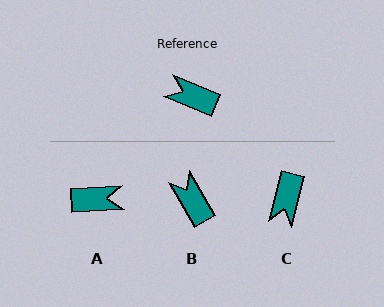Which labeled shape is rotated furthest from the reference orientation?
A, about 154 degrees away.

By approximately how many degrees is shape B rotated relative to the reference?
Approximately 38 degrees clockwise.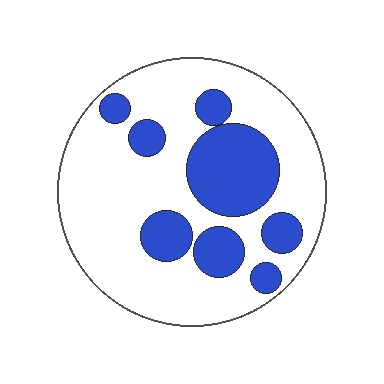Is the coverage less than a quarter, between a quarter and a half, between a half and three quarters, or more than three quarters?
Between a quarter and a half.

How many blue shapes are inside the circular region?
8.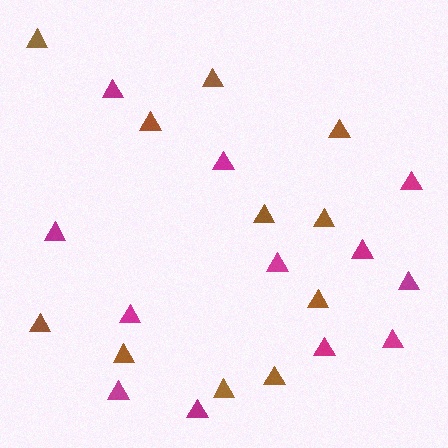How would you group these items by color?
There are 2 groups: one group of brown triangles (11) and one group of magenta triangles (12).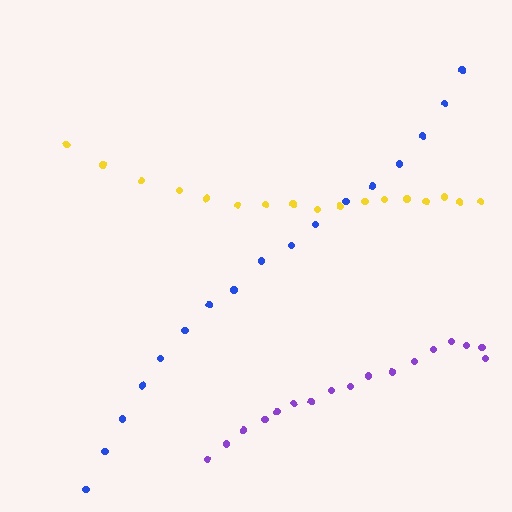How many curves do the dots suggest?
There are 3 distinct paths.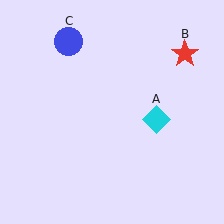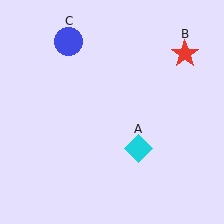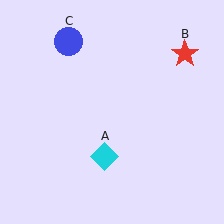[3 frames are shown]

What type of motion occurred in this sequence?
The cyan diamond (object A) rotated clockwise around the center of the scene.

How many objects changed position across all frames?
1 object changed position: cyan diamond (object A).